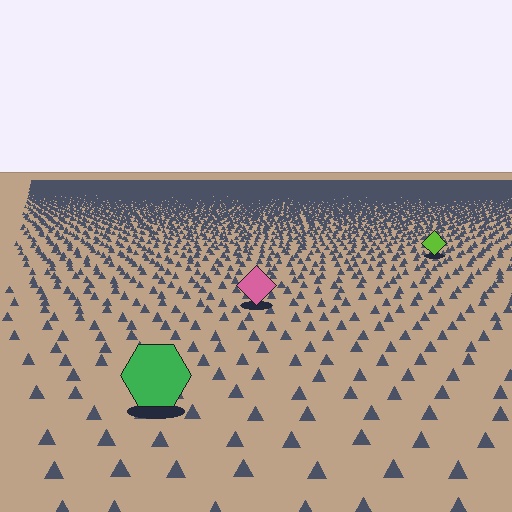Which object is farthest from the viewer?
The lime diamond is farthest from the viewer. It appears smaller and the ground texture around it is denser.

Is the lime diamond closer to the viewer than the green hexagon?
No. The green hexagon is closer — you can tell from the texture gradient: the ground texture is coarser near it.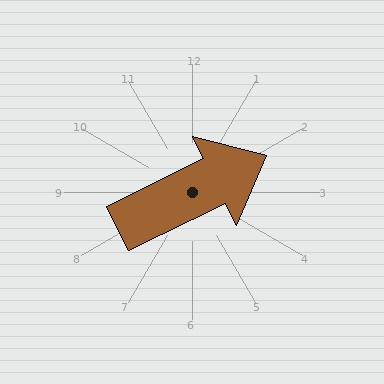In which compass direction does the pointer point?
Northeast.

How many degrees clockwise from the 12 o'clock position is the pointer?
Approximately 64 degrees.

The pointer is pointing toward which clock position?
Roughly 2 o'clock.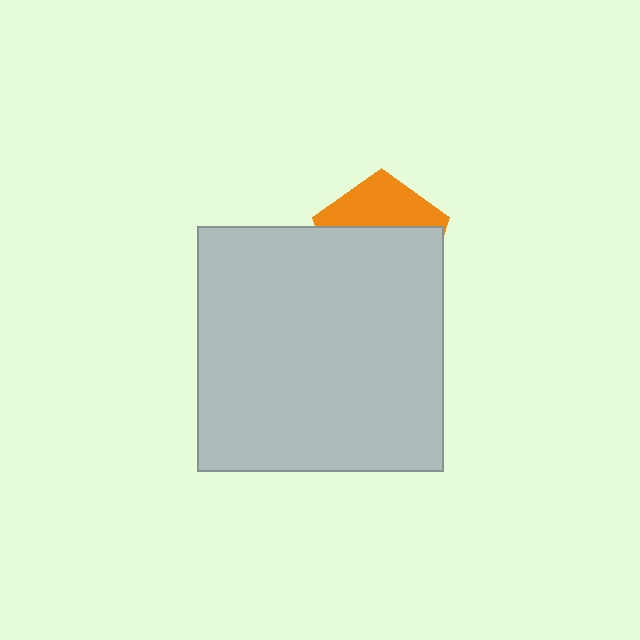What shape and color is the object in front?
The object in front is a light gray square.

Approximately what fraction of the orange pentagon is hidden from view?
Roughly 64% of the orange pentagon is hidden behind the light gray square.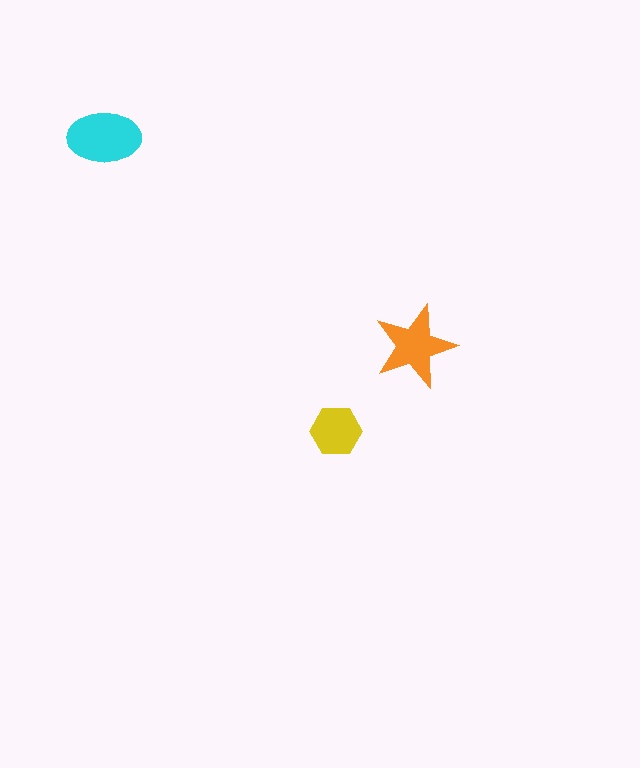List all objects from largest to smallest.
The cyan ellipse, the orange star, the yellow hexagon.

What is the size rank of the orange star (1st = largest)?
2nd.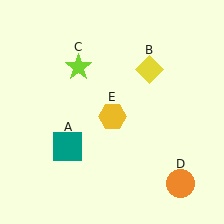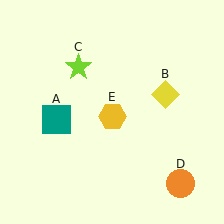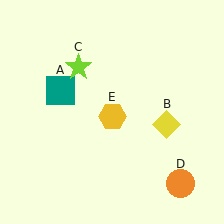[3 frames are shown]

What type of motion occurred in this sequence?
The teal square (object A), yellow diamond (object B) rotated clockwise around the center of the scene.